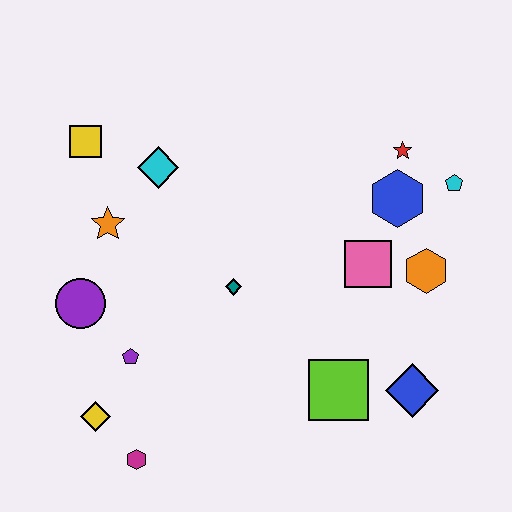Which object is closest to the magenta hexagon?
The yellow diamond is closest to the magenta hexagon.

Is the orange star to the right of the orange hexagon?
No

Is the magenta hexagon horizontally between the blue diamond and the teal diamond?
No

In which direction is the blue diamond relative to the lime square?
The blue diamond is to the right of the lime square.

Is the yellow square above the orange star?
Yes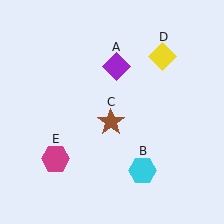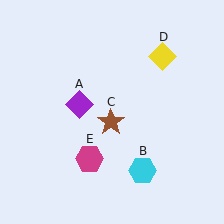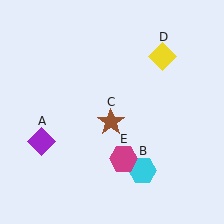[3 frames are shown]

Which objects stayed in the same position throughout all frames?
Cyan hexagon (object B) and brown star (object C) and yellow diamond (object D) remained stationary.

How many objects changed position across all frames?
2 objects changed position: purple diamond (object A), magenta hexagon (object E).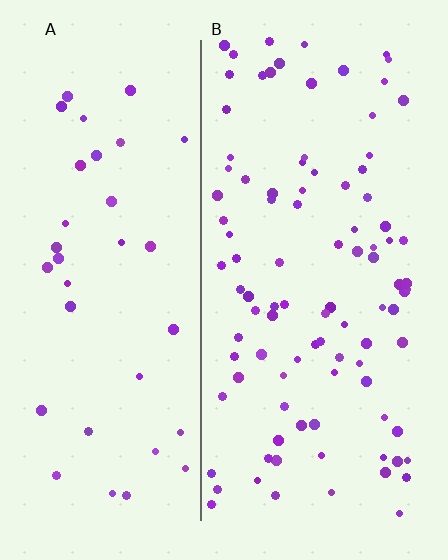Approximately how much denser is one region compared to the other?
Approximately 2.7× — region B over region A.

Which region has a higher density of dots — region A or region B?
B (the right).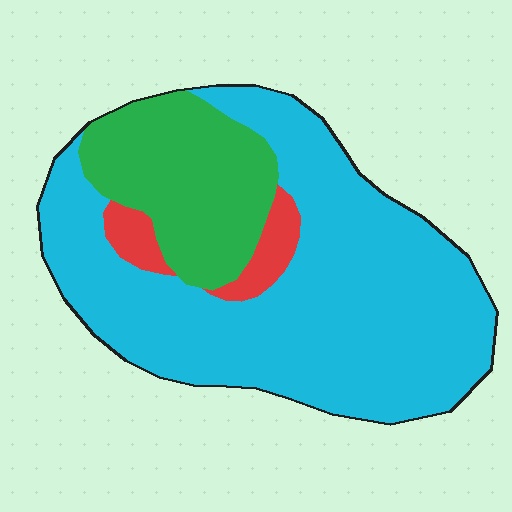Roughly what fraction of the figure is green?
Green takes up about one quarter (1/4) of the figure.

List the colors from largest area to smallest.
From largest to smallest: cyan, green, red.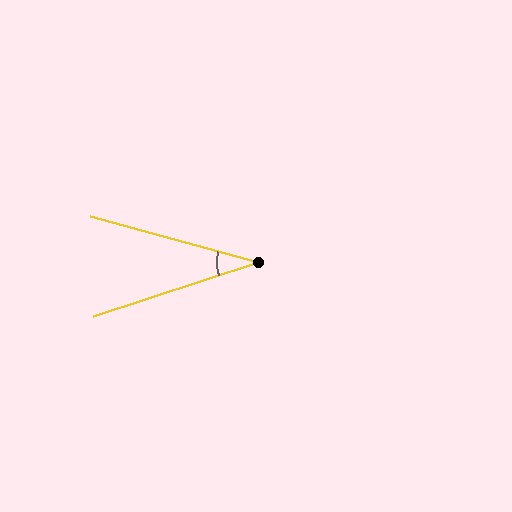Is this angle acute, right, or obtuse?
It is acute.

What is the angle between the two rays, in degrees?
Approximately 33 degrees.